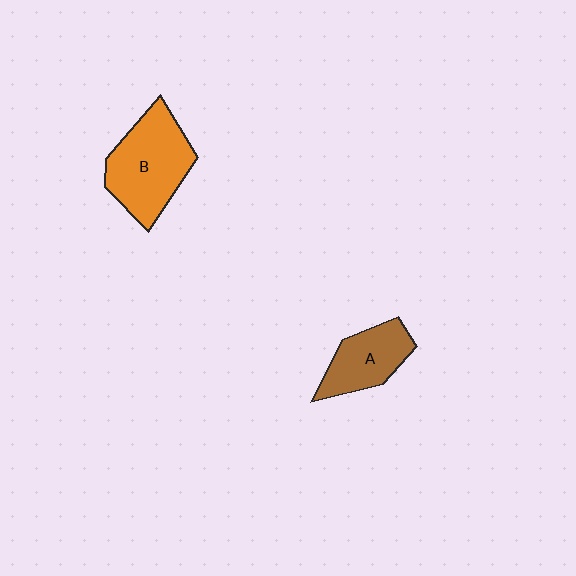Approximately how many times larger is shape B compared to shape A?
Approximately 1.5 times.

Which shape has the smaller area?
Shape A (brown).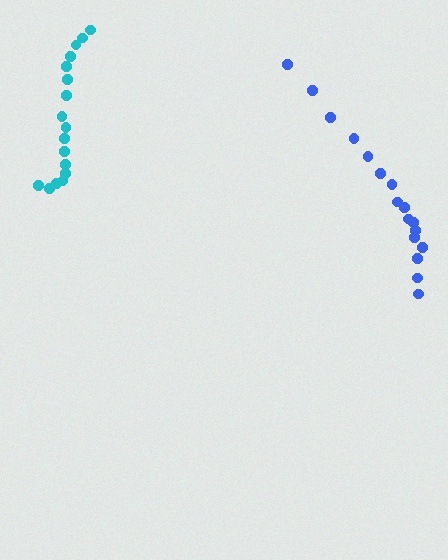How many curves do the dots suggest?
There are 2 distinct paths.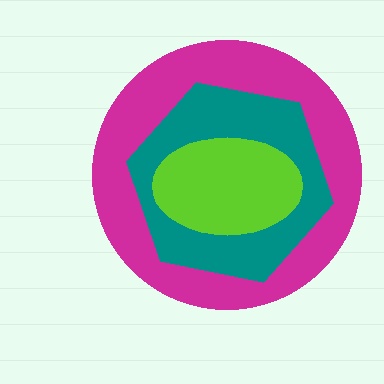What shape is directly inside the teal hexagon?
The lime ellipse.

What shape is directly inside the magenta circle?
The teal hexagon.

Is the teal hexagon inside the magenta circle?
Yes.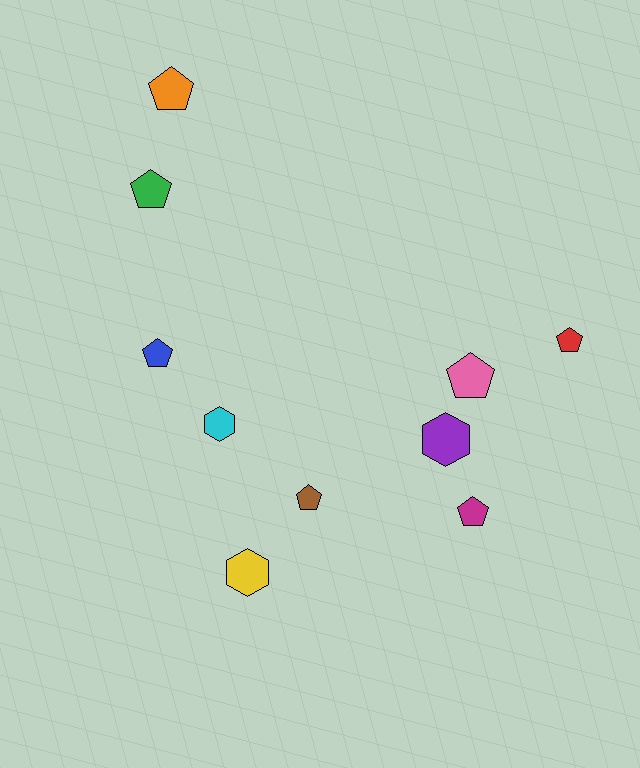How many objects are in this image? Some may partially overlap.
There are 10 objects.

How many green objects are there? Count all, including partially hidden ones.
There is 1 green object.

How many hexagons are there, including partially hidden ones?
There are 3 hexagons.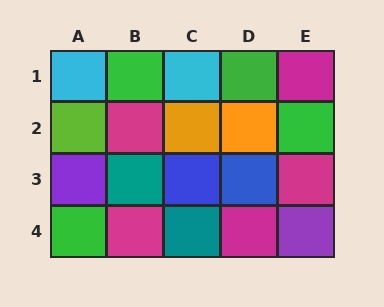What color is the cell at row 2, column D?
Orange.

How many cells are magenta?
5 cells are magenta.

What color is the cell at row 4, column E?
Purple.